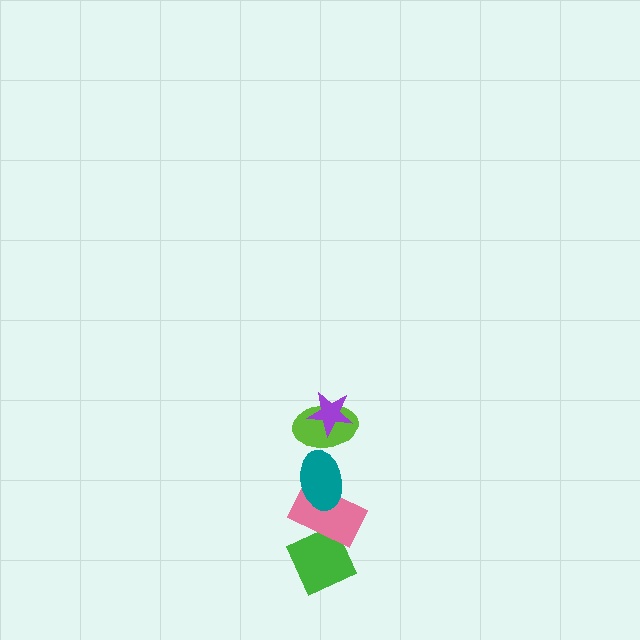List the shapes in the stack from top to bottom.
From top to bottom: the purple star, the lime ellipse, the teal ellipse, the pink rectangle, the green diamond.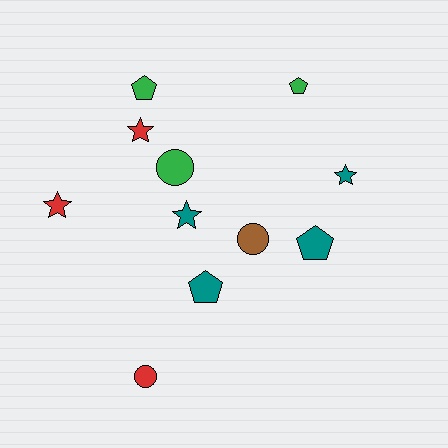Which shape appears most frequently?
Pentagon, with 4 objects.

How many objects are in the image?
There are 11 objects.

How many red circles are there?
There is 1 red circle.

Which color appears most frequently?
Teal, with 4 objects.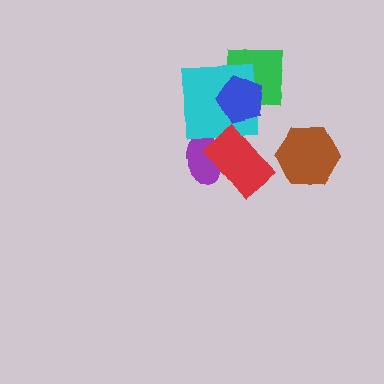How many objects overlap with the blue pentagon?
2 objects overlap with the blue pentagon.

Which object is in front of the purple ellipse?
The red rectangle is in front of the purple ellipse.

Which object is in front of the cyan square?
The blue pentagon is in front of the cyan square.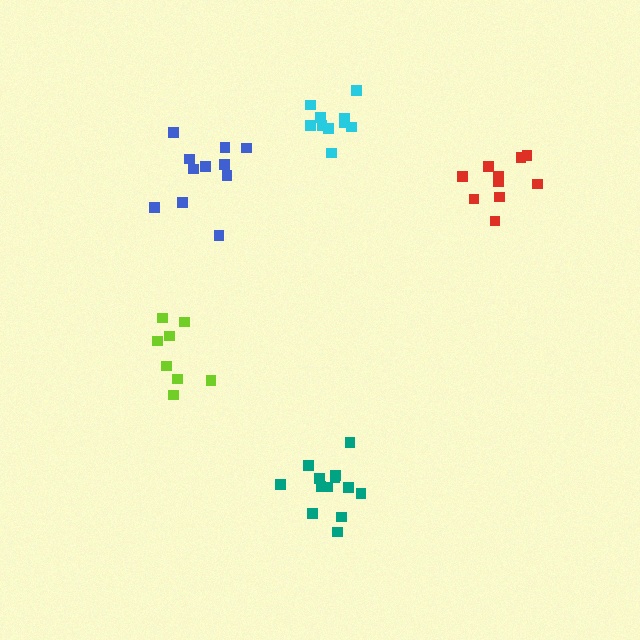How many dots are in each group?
Group 1: 11 dots, Group 2: 10 dots, Group 3: 10 dots, Group 4: 14 dots, Group 5: 8 dots (53 total).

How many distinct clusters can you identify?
There are 5 distinct clusters.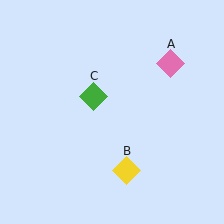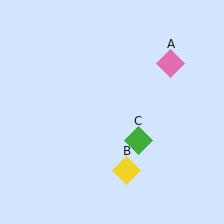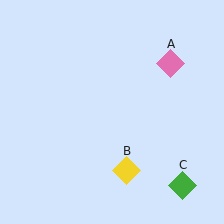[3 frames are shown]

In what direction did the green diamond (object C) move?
The green diamond (object C) moved down and to the right.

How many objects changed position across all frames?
1 object changed position: green diamond (object C).